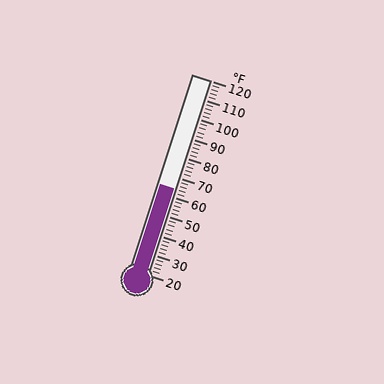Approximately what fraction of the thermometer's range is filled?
The thermometer is filled to approximately 45% of its range.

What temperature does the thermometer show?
The thermometer shows approximately 64°F.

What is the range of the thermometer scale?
The thermometer scale ranges from 20°F to 120°F.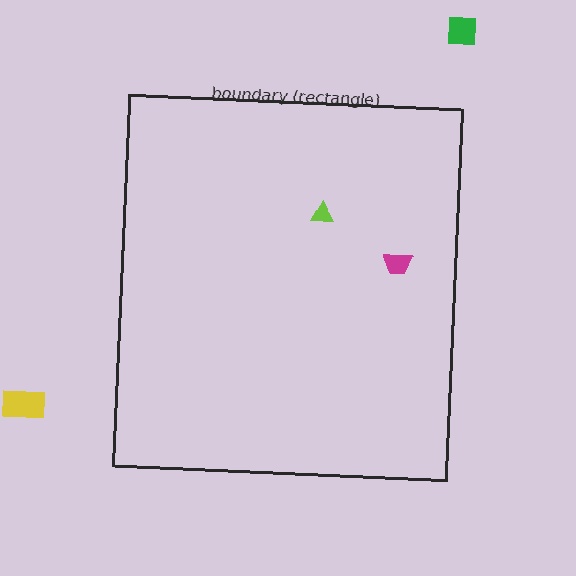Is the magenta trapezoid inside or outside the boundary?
Inside.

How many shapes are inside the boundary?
2 inside, 2 outside.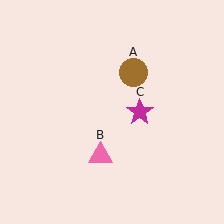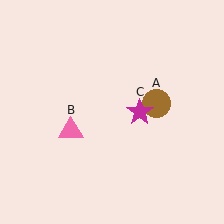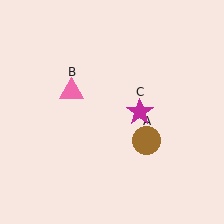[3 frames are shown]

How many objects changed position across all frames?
2 objects changed position: brown circle (object A), pink triangle (object B).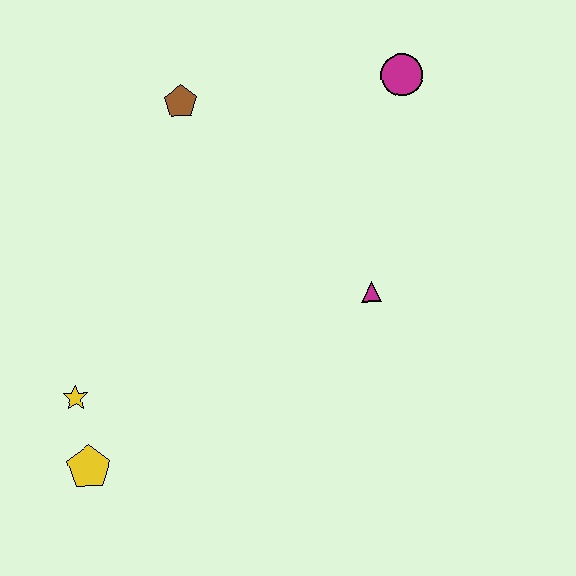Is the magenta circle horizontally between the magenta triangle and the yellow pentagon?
No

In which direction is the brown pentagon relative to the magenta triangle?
The brown pentagon is above the magenta triangle.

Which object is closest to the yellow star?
The yellow pentagon is closest to the yellow star.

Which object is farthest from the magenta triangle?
The yellow pentagon is farthest from the magenta triangle.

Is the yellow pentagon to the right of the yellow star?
Yes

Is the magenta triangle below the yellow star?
No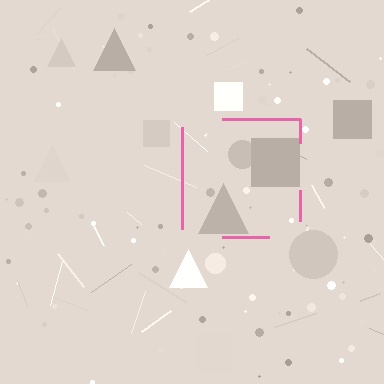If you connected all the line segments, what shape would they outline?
They would outline a square.